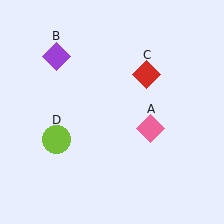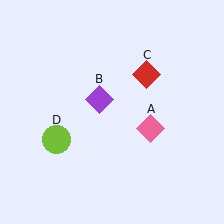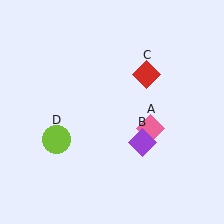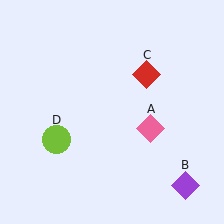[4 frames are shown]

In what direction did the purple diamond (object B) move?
The purple diamond (object B) moved down and to the right.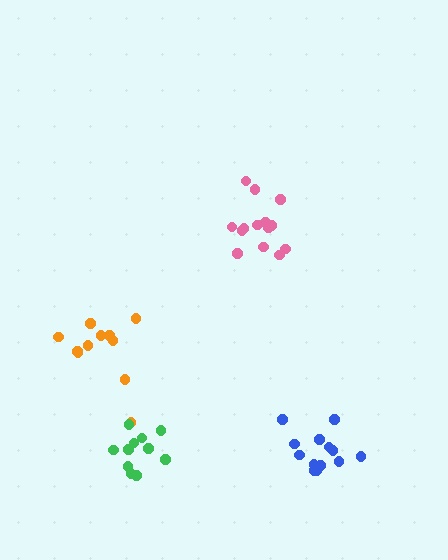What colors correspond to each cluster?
The clusters are colored: orange, green, blue, pink.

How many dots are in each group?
Group 1: 11 dots, Group 2: 11 dots, Group 3: 14 dots, Group 4: 14 dots (50 total).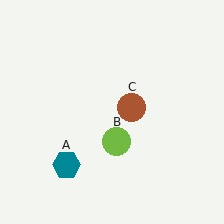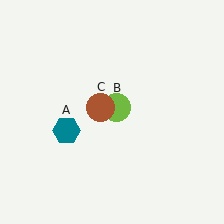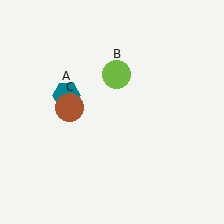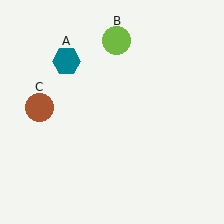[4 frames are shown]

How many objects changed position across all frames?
3 objects changed position: teal hexagon (object A), lime circle (object B), brown circle (object C).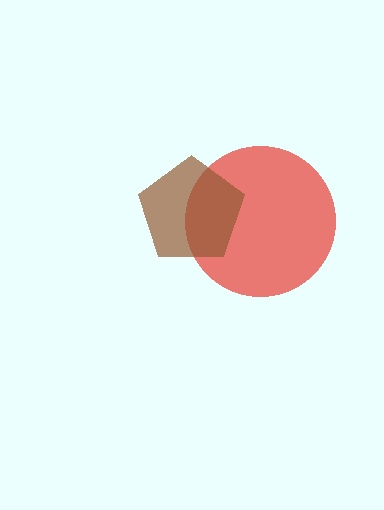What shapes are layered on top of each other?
The layered shapes are: a red circle, a brown pentagon.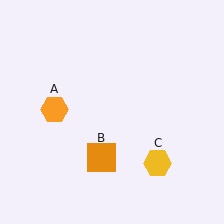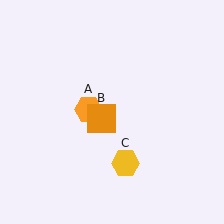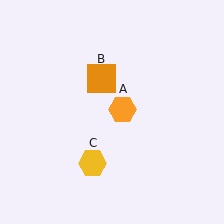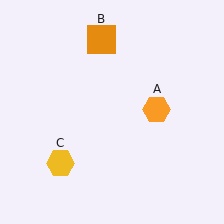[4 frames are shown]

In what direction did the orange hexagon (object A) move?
The orange hexagon (object A) moved right.